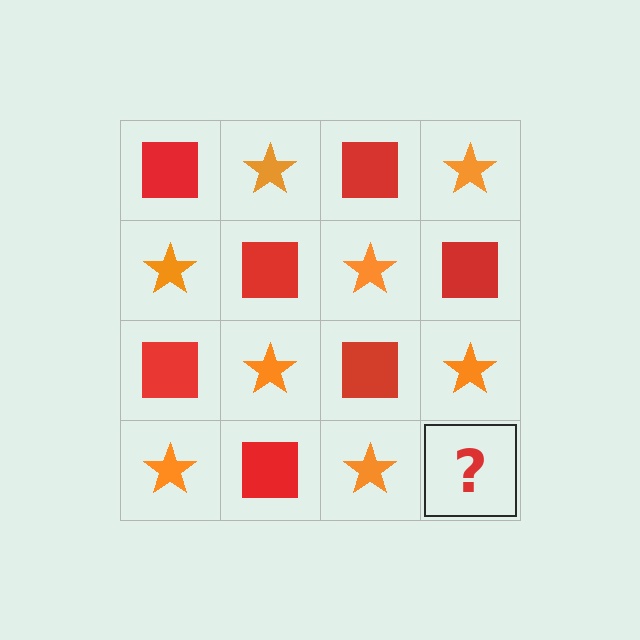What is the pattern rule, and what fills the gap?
The rule is that it alternates red square and orange star in a checkerboard pattern. The gap should be filled with a red square.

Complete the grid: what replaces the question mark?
The question mark should be replaced with a red square.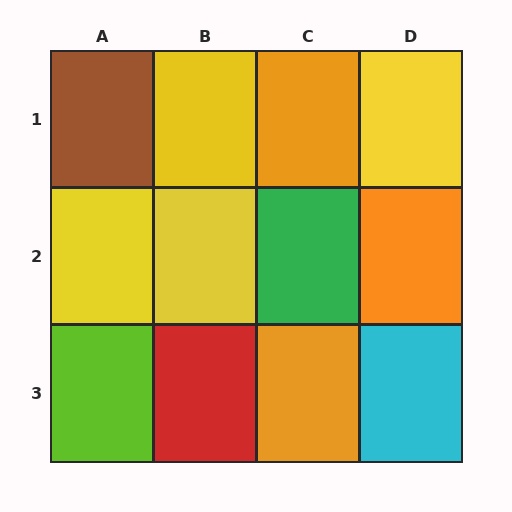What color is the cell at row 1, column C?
Orange.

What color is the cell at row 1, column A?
Brown.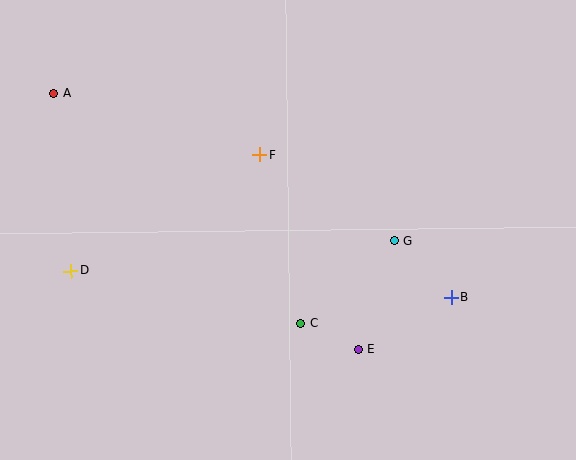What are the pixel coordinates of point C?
Point C is at (301, 323).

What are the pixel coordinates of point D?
Point D is at (71, 271).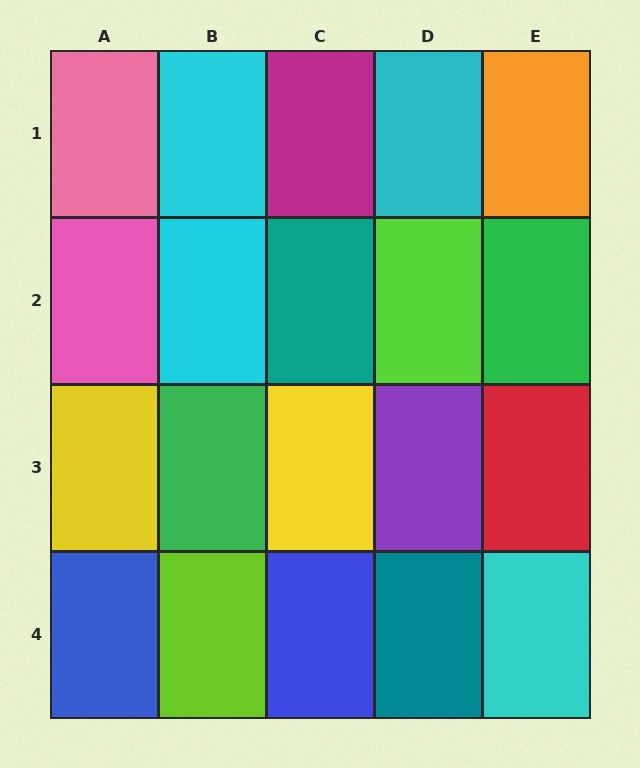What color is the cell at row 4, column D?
Teal.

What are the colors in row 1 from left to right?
Pink, cyan, magenta, cyan, orange.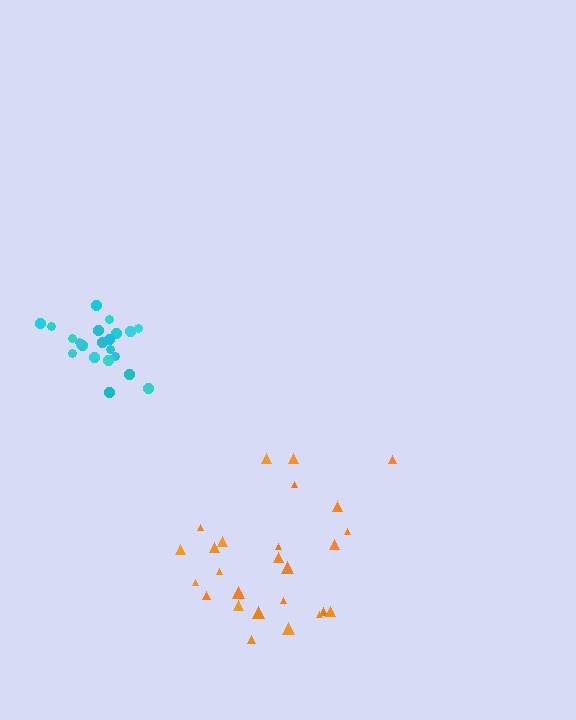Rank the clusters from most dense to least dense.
cyan, orange.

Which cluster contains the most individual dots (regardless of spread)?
Orange (26).